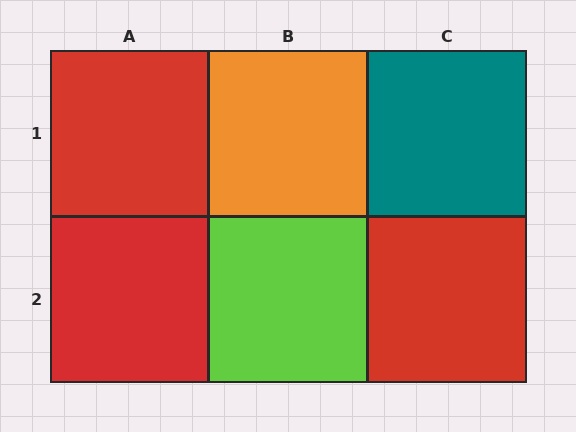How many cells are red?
3 cells are red.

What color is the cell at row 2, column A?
Red.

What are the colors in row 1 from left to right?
Red, orange, teal.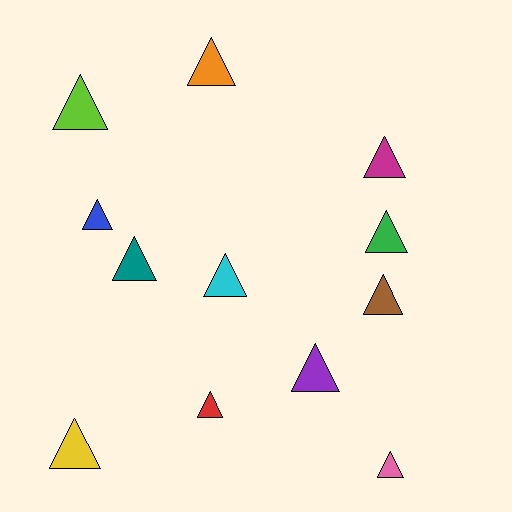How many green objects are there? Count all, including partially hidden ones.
There is 1 green object.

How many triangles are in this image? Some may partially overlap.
There are 12 triangles.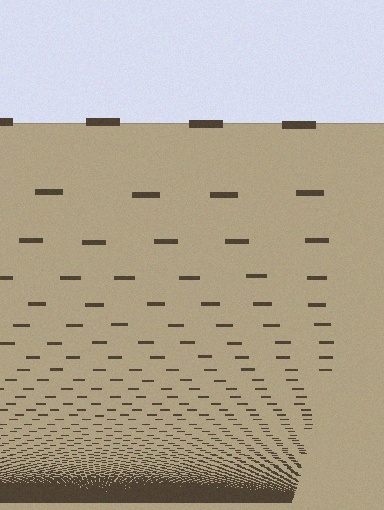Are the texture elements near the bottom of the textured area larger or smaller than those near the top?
Smaller. The gradient is inverted — elements near the bottom are smaller and denser.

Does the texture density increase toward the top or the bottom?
Density increases toward the bottom.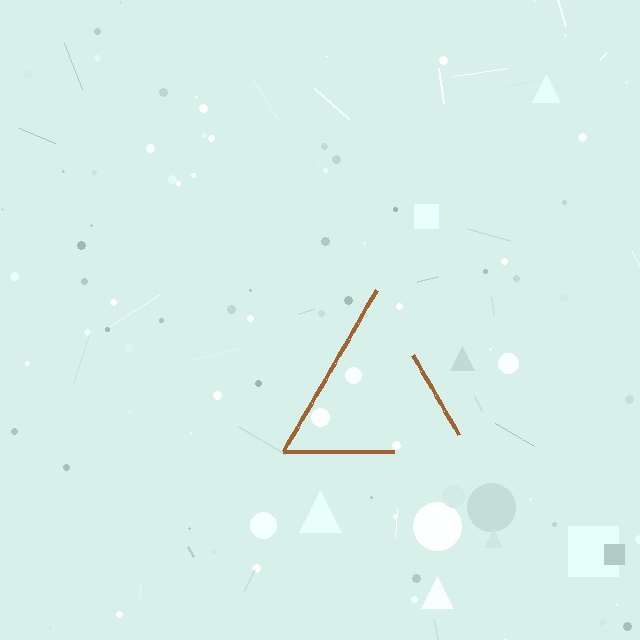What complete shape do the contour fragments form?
The contour fragments form a triangle.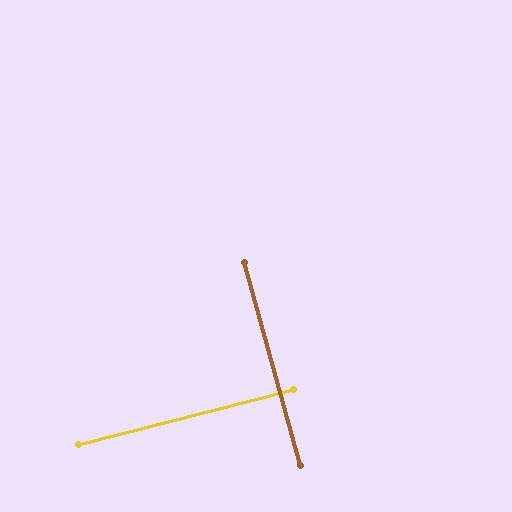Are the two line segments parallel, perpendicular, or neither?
Perpendicular — they meet at approximately 89°.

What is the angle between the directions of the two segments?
Approximately 89 degrees.